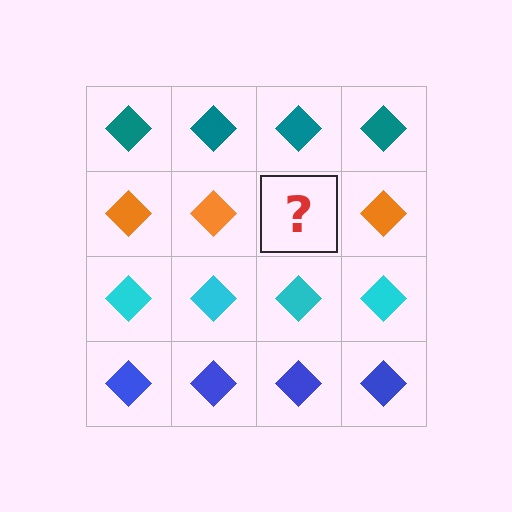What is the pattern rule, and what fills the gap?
The rule is that each row has a consistent color. The gap should be filled with an orange diamond.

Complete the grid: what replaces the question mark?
The question mark should be replaced with an orange diamond.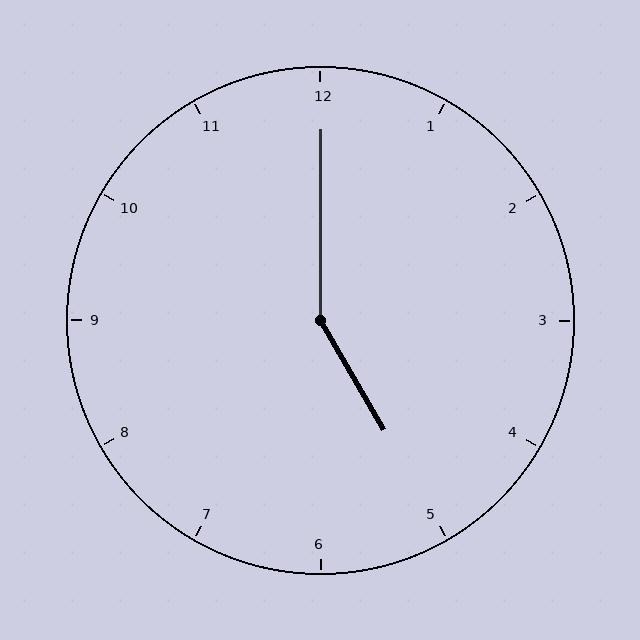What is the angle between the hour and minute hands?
Approximately 150 degrees.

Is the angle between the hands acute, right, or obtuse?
It is obtuse.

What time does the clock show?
5:00.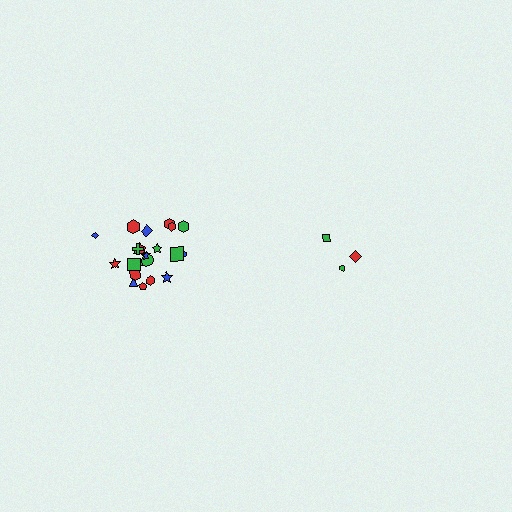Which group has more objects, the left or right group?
The left group.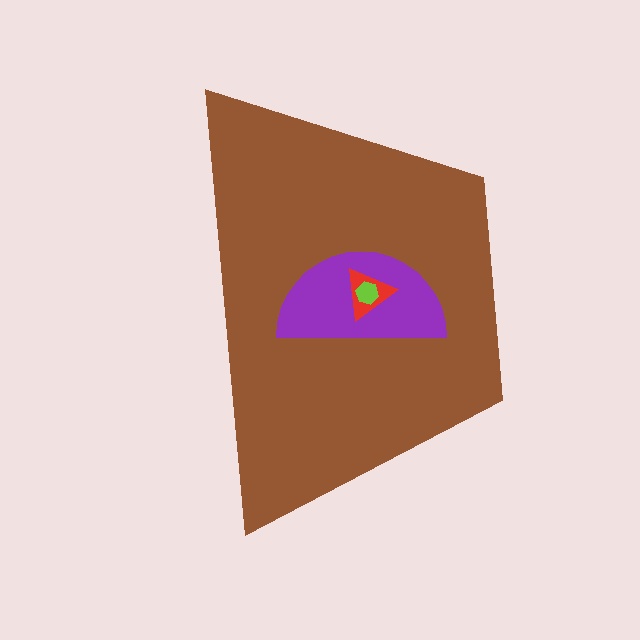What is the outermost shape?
The brown trapezoid.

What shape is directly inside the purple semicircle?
The red triangle.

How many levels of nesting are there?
4.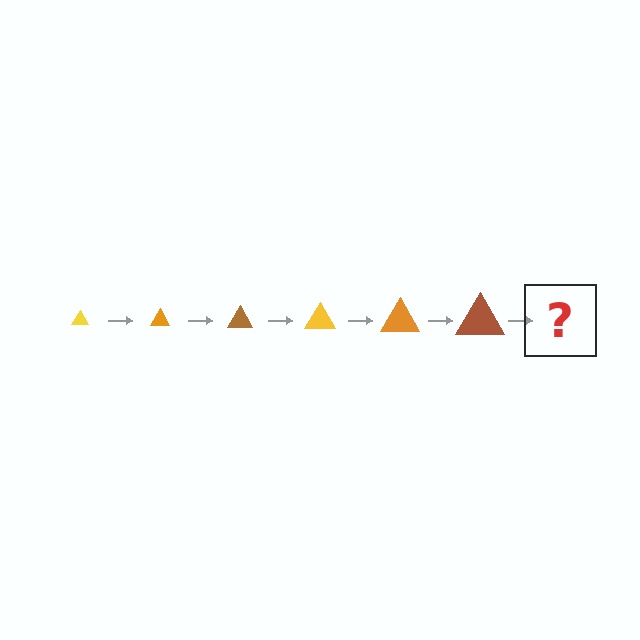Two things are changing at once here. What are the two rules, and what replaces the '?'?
The two rules are that the triangle grows larger each step and the color cycles through yellow, orange, and brown. The '?' should be a yellow triangle, larger than the previous one.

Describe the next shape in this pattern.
It should be a yellow triangle, larger than the previous one.